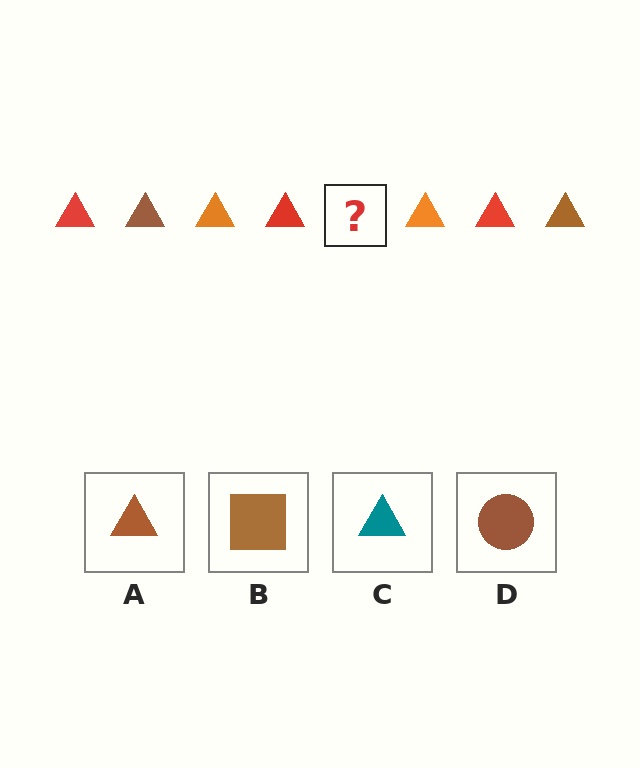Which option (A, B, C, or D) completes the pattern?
A.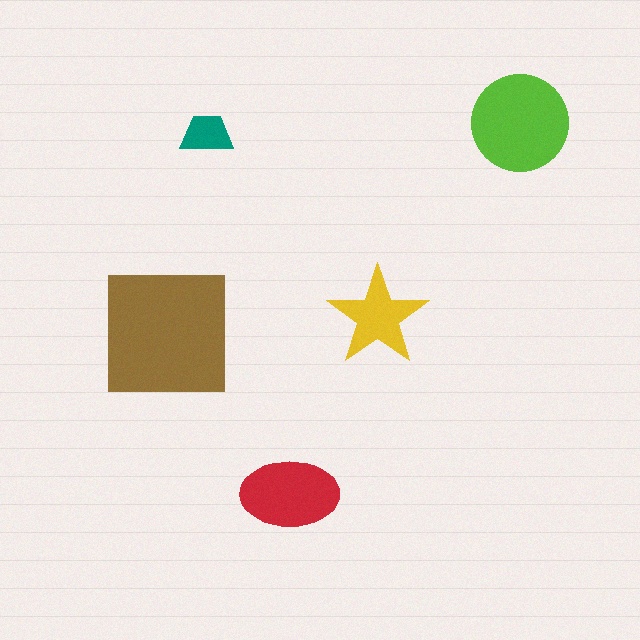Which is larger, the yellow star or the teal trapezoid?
The yellow star.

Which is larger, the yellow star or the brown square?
The brown square.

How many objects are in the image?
There are 5 objects in the image.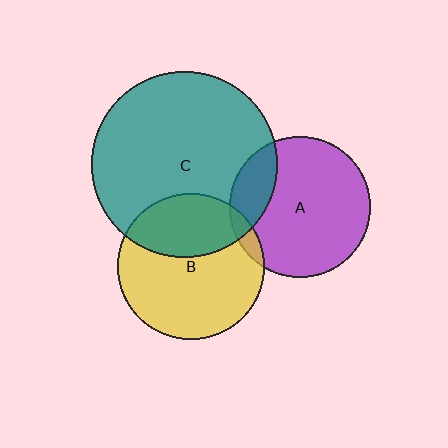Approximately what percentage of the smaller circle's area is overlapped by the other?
Approximately 5%.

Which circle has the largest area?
Circle C (teal).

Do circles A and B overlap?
Yes.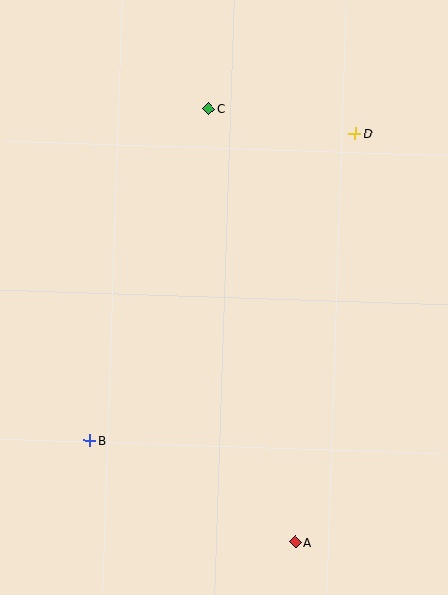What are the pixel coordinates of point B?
Point B is at (90, 441).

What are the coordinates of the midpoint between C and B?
The midpoint between C and B is at (149, 275).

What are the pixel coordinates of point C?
Point C is at (209, 109).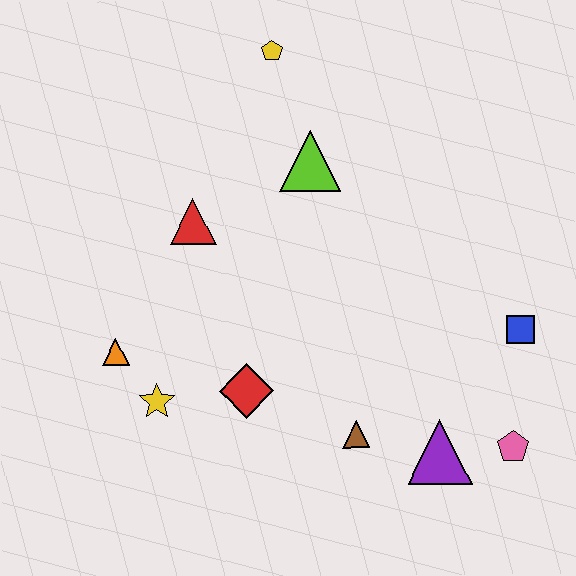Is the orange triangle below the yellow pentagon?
Yes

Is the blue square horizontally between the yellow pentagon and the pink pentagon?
No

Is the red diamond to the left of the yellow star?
No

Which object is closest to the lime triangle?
The yellow pentagon is closest to the lime triangle.